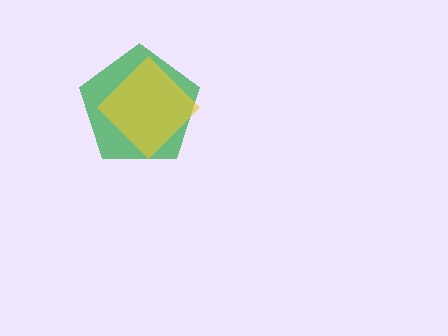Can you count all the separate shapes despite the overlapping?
Yes, there are 2 separate shapes.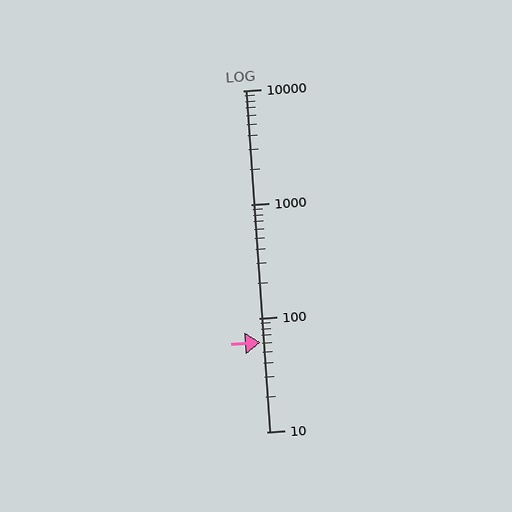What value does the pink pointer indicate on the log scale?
The pointer indicates approximately 61.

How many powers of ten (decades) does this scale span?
The scale spans 3 decades, from 10 to 10000.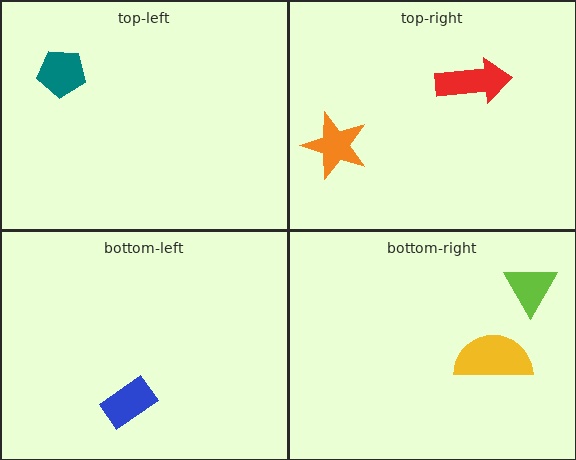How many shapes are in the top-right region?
2.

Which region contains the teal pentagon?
The top-left region.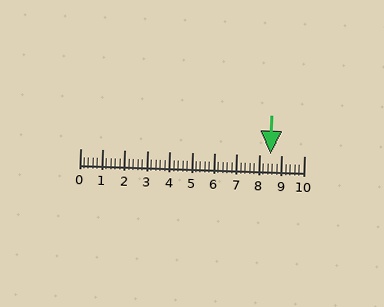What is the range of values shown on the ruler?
The ruler shows values from 0 to 10.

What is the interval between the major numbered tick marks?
The major tick marks are spaced 1 units apart.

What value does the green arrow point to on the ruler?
The green arrow points to approximately 8.5.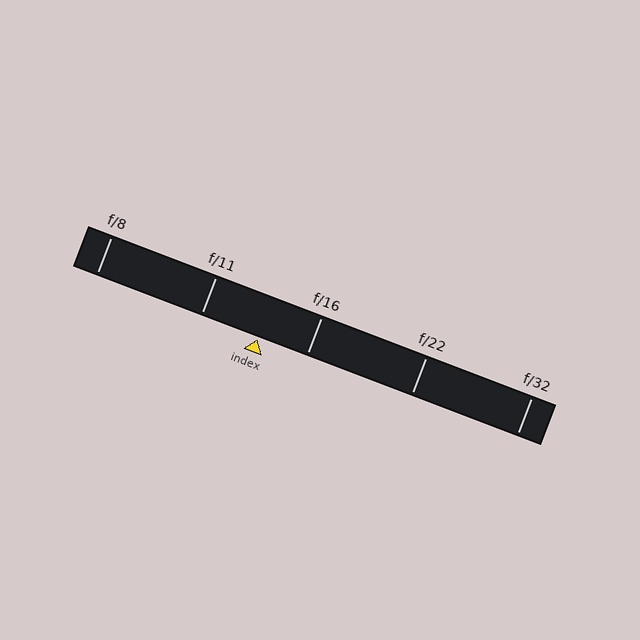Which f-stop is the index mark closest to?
The index mark is closest to f/16.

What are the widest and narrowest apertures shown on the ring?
The widest aperture shown is f/8 and the narrowest is f/32.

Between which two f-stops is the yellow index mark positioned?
The index mark is between f/11 and f/16.